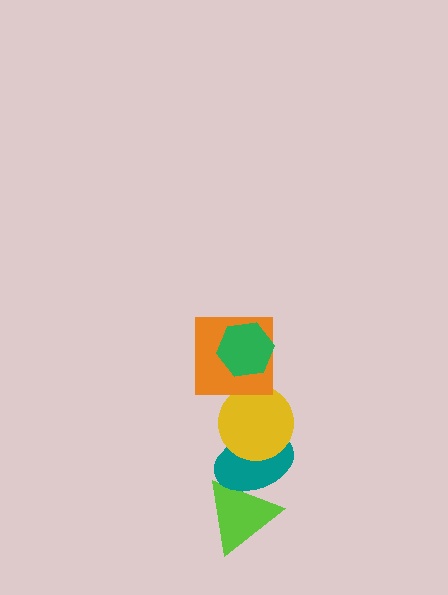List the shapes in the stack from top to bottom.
From top to bottom: the green hexagon, the orange square, the yellow circle, the teal ellipse, the lime triangle.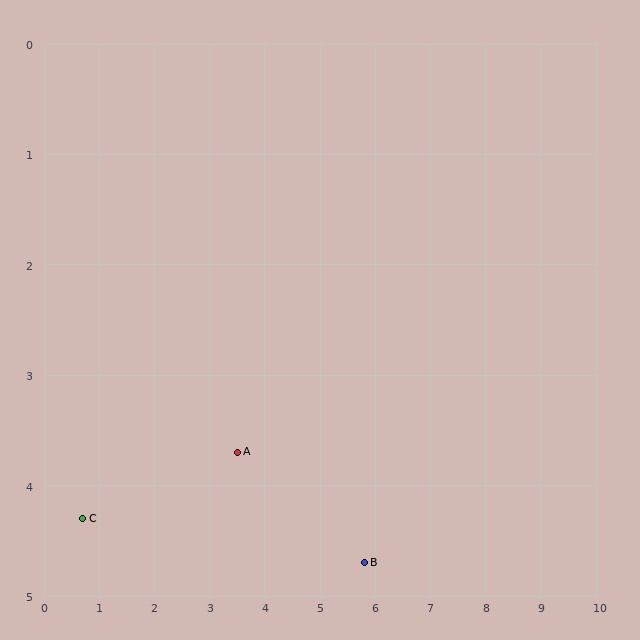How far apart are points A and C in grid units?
Points A and C are about 2.9 grid units apart.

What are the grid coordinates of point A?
Point A is at approximately (3.5, 3.7).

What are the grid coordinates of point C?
Point C is at approximately (0.7, 4.3).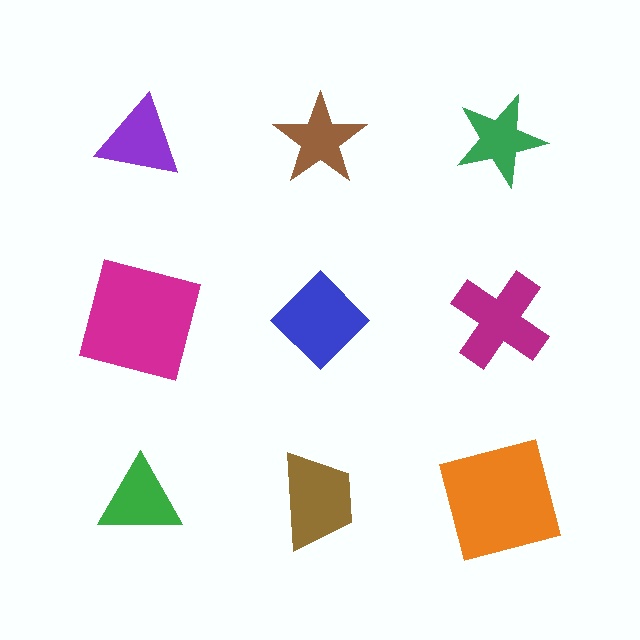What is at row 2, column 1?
A magenta square.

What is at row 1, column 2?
A brown star.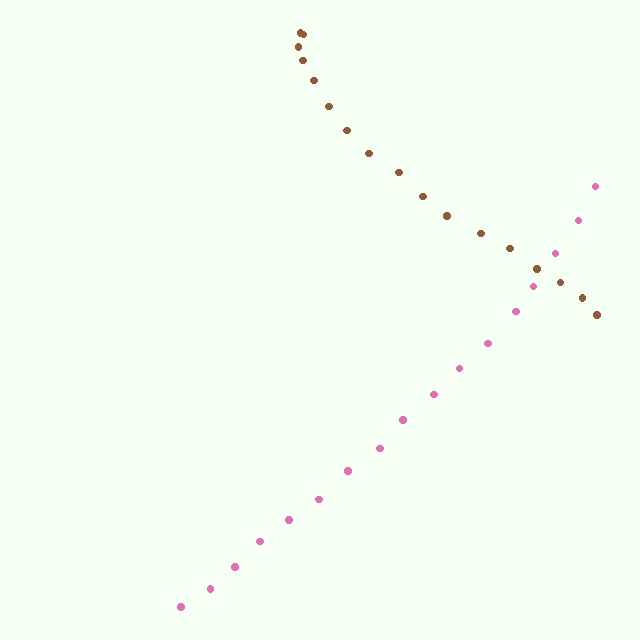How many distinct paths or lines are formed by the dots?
There are 2 distinct paths.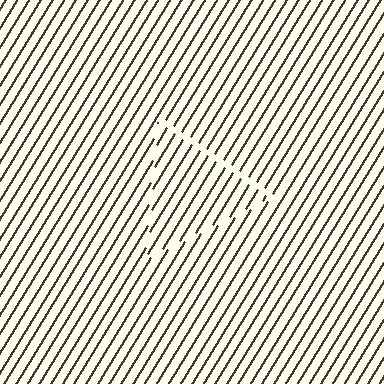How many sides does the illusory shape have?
3 sides — the line-ends trace a triangle.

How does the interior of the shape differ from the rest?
The interior of the shape contains the same grating, shifted by half a period — the contour is defined by the phase discontinuity where line-ends from the inner and outer gratings abut.